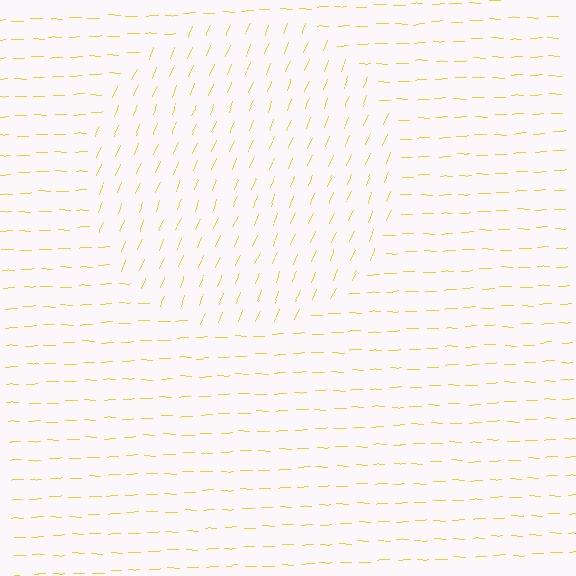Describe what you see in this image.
The image is filled with small yellow line segments. A circle region in the image has lines oriented differently from the surrounding lines, creating a visible texture boundary.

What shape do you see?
I see a circle.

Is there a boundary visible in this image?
Yes, there is a texture boundary formed by a change in line orientation.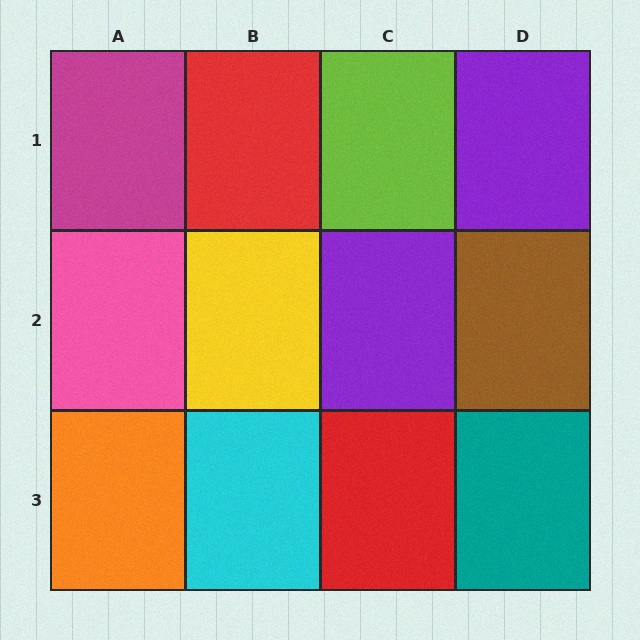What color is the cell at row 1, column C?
Lime.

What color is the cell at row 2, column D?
Brown.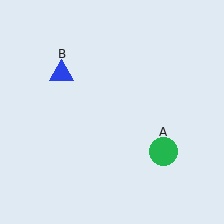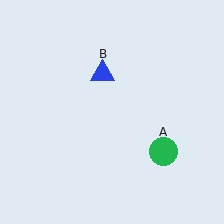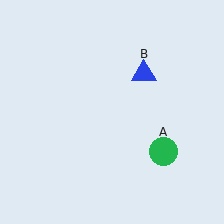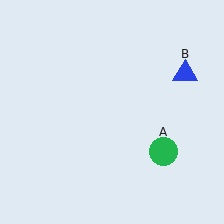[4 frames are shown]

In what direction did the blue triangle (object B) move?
The blue triangle (object B) moved right.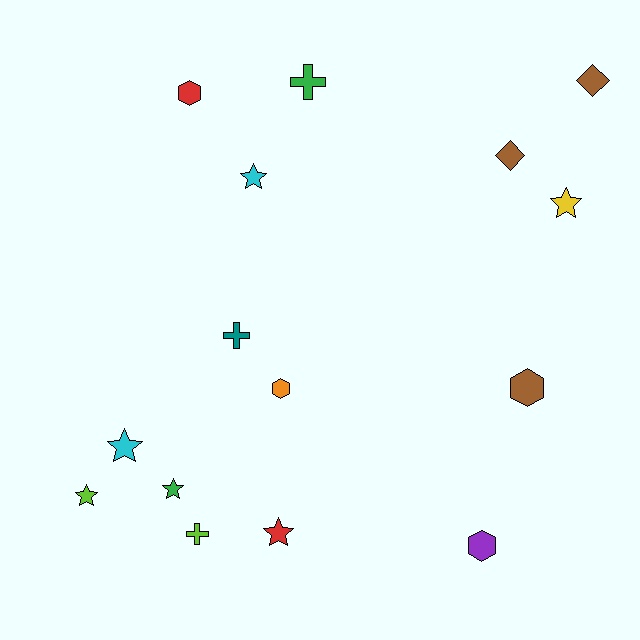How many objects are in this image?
There are 15 objects.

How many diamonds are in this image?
There are 2 diamonds.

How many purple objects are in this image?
There is 1 purple object.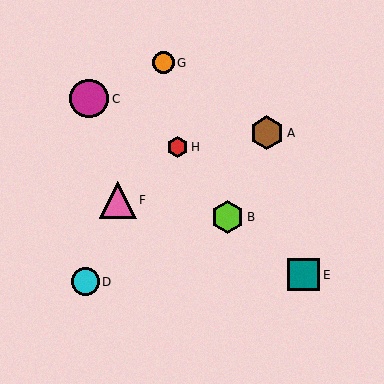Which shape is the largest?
The magenta circle (labeled C) is the largest.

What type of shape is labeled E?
Shape E is a teal square.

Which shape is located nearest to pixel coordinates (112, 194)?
The pink triangle (labeled F) at (118, 200) is nearest to that location.